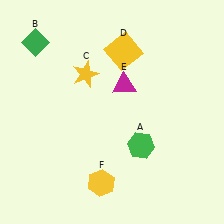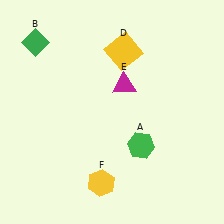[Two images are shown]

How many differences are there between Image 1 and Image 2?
There is 1 difference between the two images.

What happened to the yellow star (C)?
The yellow star (C) was removed in Image 2. It was in the top-left area of Image 1.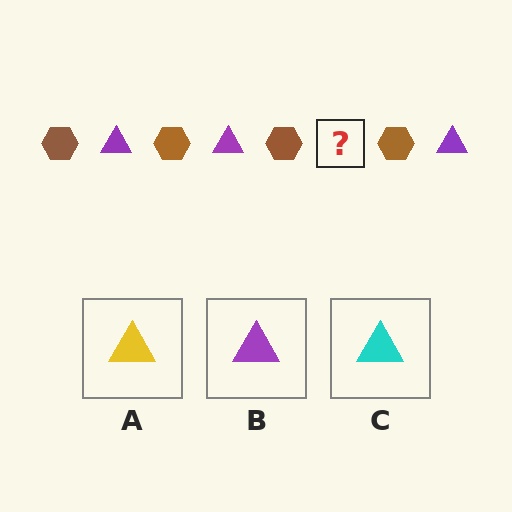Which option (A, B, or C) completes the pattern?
B.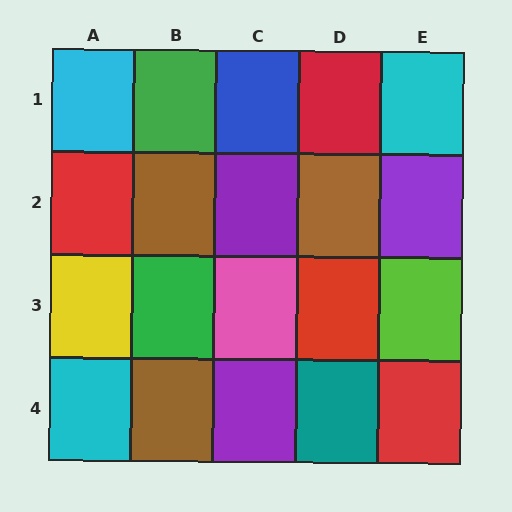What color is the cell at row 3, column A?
Yellow.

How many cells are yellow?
1 cell is yellow.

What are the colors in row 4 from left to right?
Cyan, brown, purple, teal, red.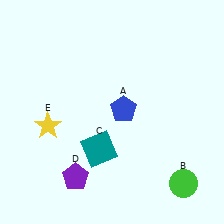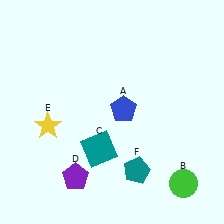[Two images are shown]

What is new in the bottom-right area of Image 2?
A teal pentagon (F) was added in the bottom-right area of Image 2.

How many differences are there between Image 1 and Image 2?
There is 1 difference between the two images.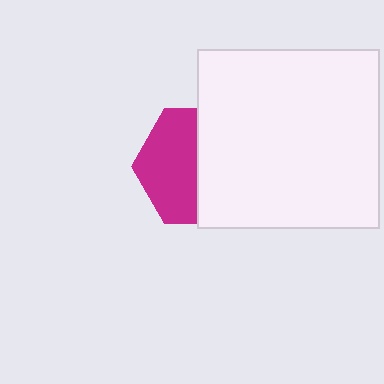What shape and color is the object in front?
The object in front is a white rectangle.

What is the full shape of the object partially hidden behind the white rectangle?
The partially hidden object is a magenta hexagon.